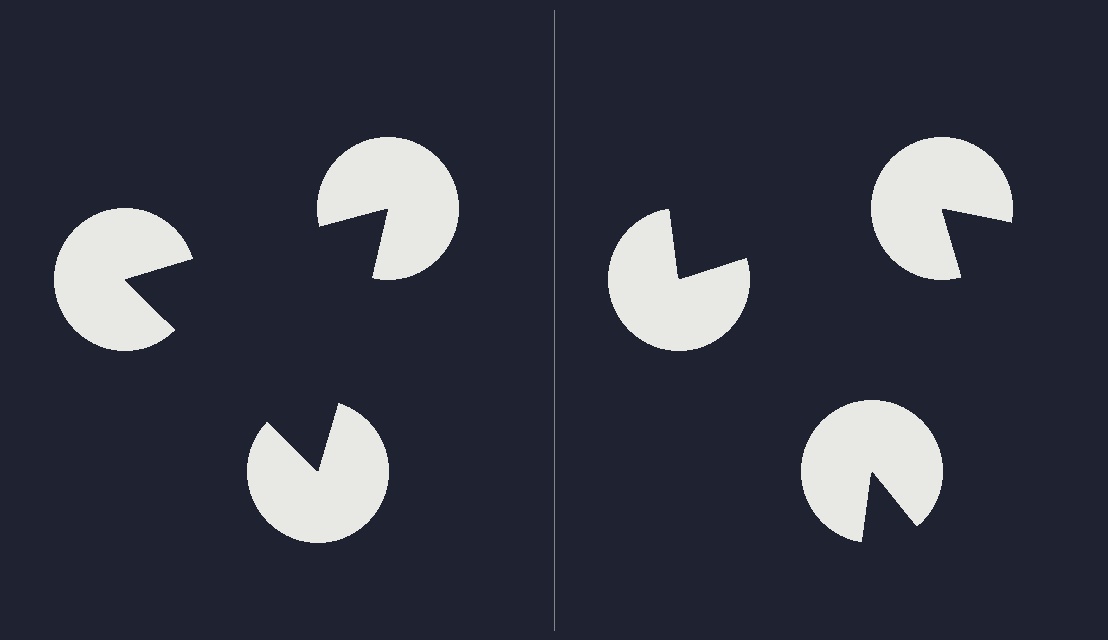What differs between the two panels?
The pac-man discs are positioned identically on both sides; only the wedge orientations differ. On the left they align to a triangle; on the right they are misaligned.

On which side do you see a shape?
An illusory triangle appears on the left side. On the right side the wedge cuts are rotated, so no coherent shape forms.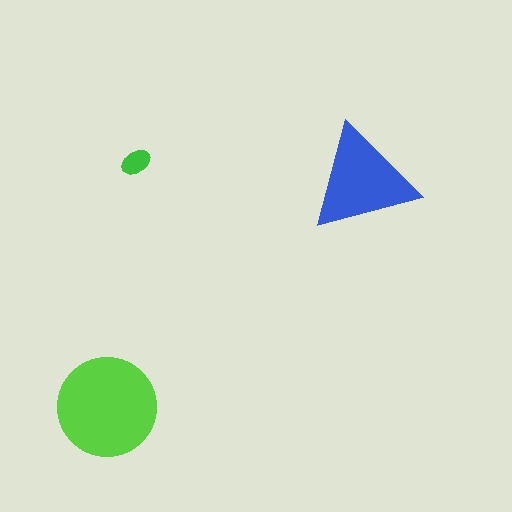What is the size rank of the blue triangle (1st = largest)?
2nd.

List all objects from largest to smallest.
The lime circle, the blue triangle, the green ellipse.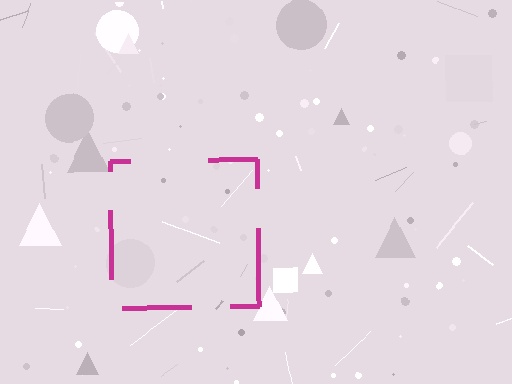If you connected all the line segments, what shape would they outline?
They would outline a square.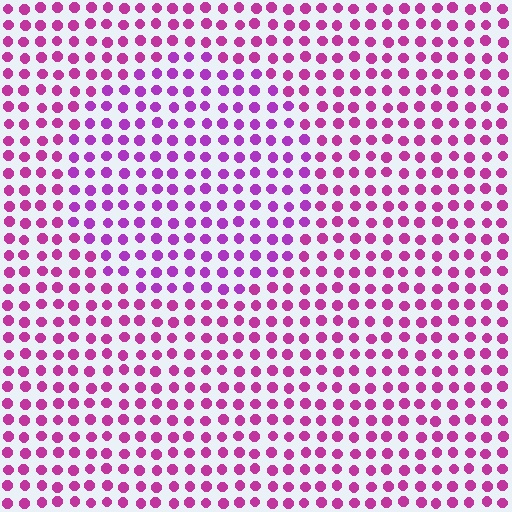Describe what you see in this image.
The image is filled with small magenta elements in a uniform arrangement. A circle-shaped region is visible where the elements are tinted to a slightly different hue, forming a subtle color boundary.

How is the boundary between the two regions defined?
The boundary is defined purely by a slight shift in hue (about 24 degrees). Spacing, size, and orientation are identical on both sides.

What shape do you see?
I see a circle.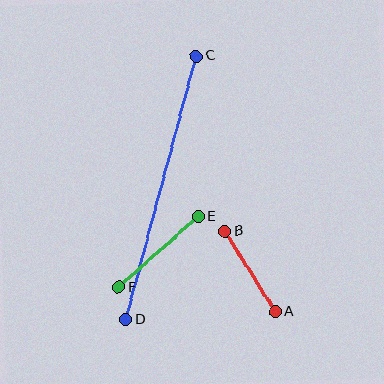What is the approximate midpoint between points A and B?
The midpoint is at approximately (250, 271) pixels.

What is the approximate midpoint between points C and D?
The midpoint is at approximately (161, 188) pixels.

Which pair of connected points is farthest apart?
Points C and D are farthest apart.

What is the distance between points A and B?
The distance is approximately 94 pixels.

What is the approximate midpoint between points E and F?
The midpoint is at approximately (159, 252) pixels.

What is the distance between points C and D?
The distance is approximately 273 pixels.